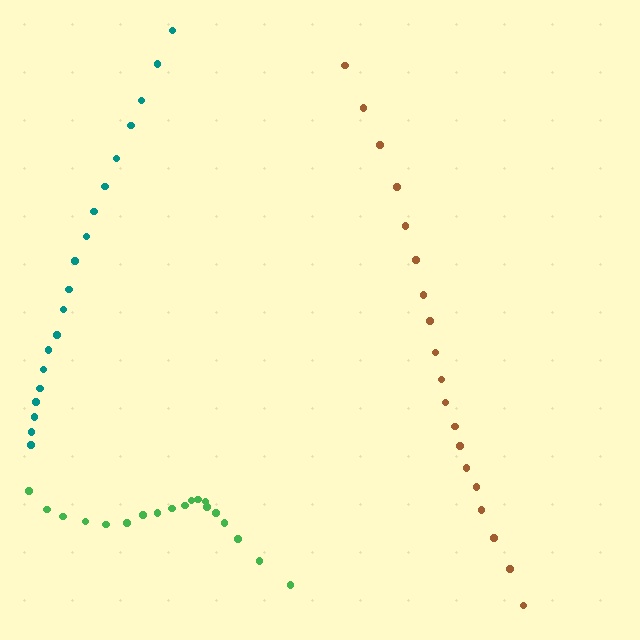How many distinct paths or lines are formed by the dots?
There are 3 distinct paths.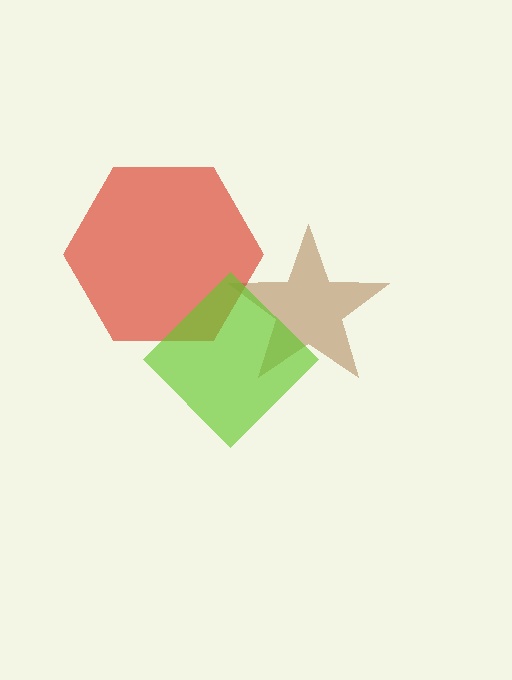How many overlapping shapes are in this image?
There are 3 overlapping shapes in the image.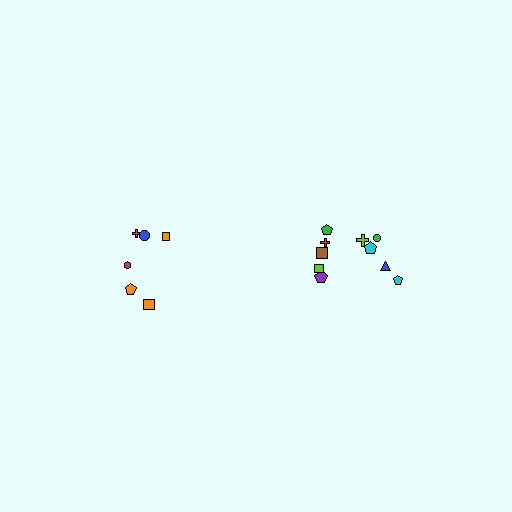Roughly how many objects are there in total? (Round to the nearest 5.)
Roughly 15 objects in total.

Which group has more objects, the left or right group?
The right group.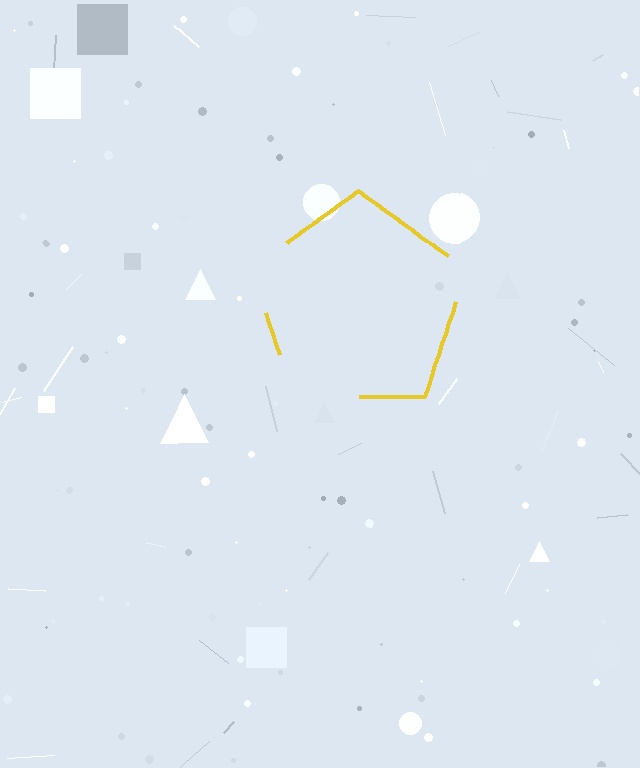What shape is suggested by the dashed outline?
The dashed outline suggests a pentagon.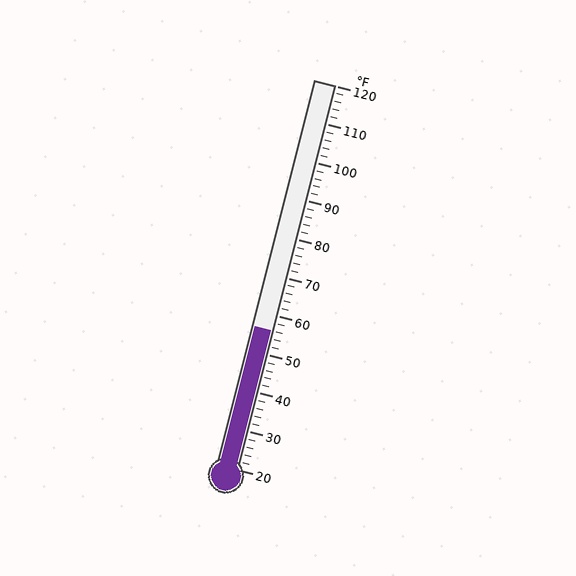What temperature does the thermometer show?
The thermometer shows approximately 56°F.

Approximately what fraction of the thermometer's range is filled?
The thermometer is filled to approximately 35% of its range.